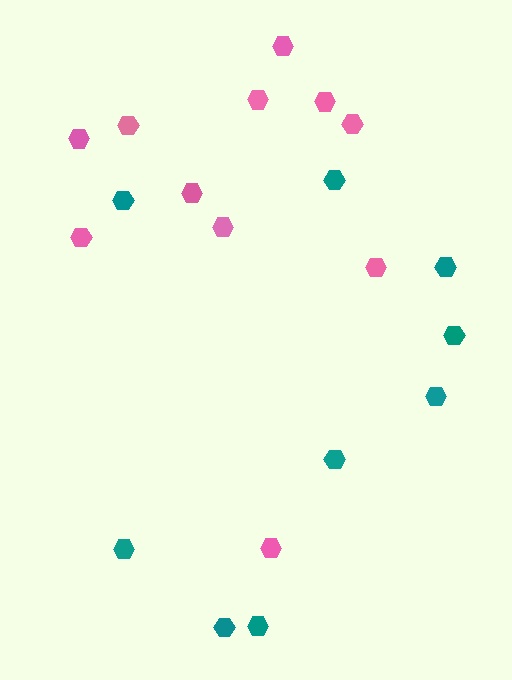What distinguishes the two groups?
There are 2 groups: one group of teal hexagons (9) and one group of pink hexagons (11).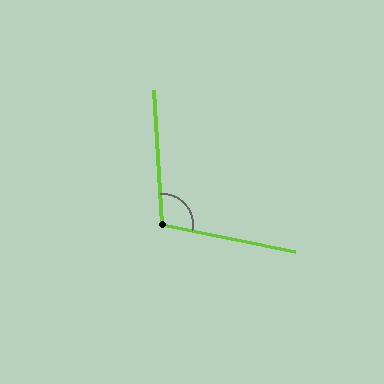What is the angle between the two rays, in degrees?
Approximately 105 degrees.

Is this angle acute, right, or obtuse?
It is obtuse.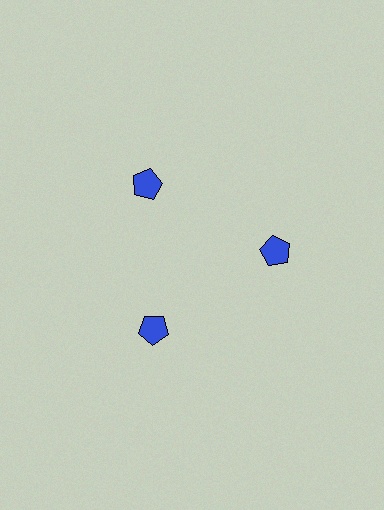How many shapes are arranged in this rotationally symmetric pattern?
There are 3 shapes, arranged in 3 groups of 1.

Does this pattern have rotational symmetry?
Yes, this pattern has 3-fold rotational symmetry. It looks the same after rotating 120 degrees around the center.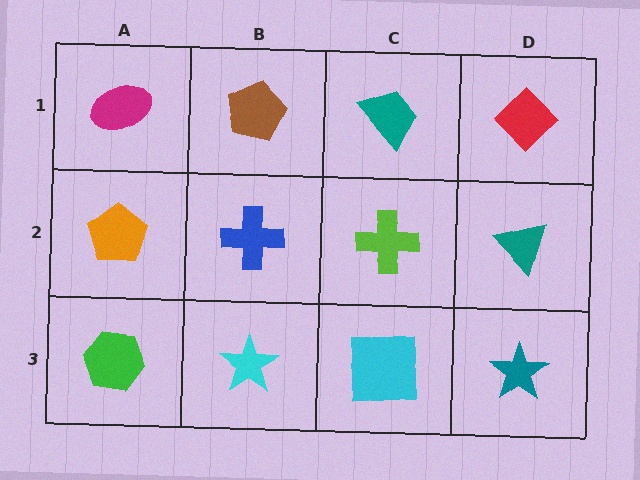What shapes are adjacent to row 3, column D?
A teal triangle (row 2, column D), a cyan square (row 3, column C).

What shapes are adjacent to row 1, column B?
A blue cross (row 2, column B), a magenta ellipse (row 1, column A), a teal trapezoid (row 1, column C).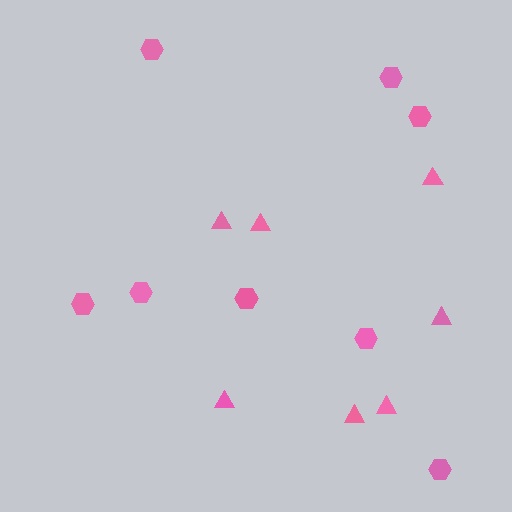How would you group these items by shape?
There are 2 groups: one group of triangles (7) and one group of hexagons (8).